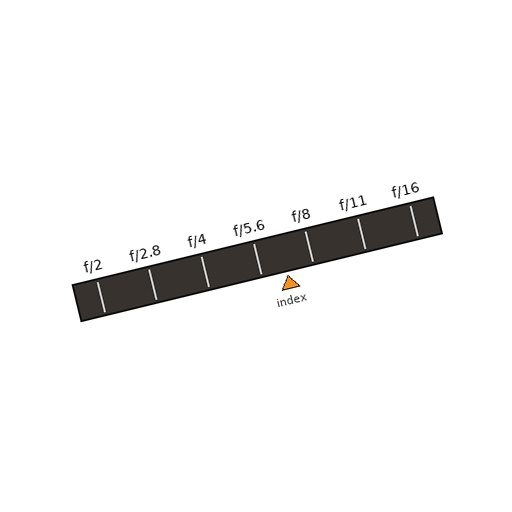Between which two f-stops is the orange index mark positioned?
The index mark is between f/5.6 and f/8.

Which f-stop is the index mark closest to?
The index mark is closest to f/5.6.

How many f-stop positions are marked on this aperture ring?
There are 7 f-stop positions marked.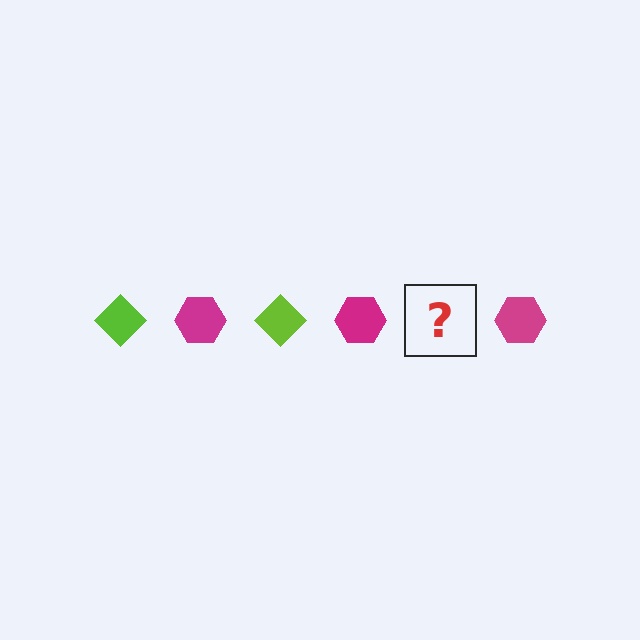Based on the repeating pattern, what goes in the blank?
The blank should be a lime diamond.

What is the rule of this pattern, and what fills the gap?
The rule is that the pattern alternates between lime diamond and magenta hexagon. The gap should be filled with a lime diamond.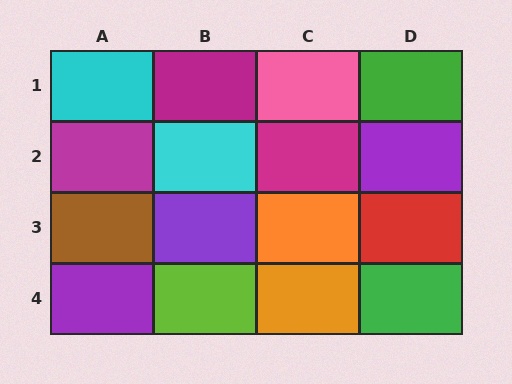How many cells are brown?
1 cell is brown.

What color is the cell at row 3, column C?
Orange.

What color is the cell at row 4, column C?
Orange.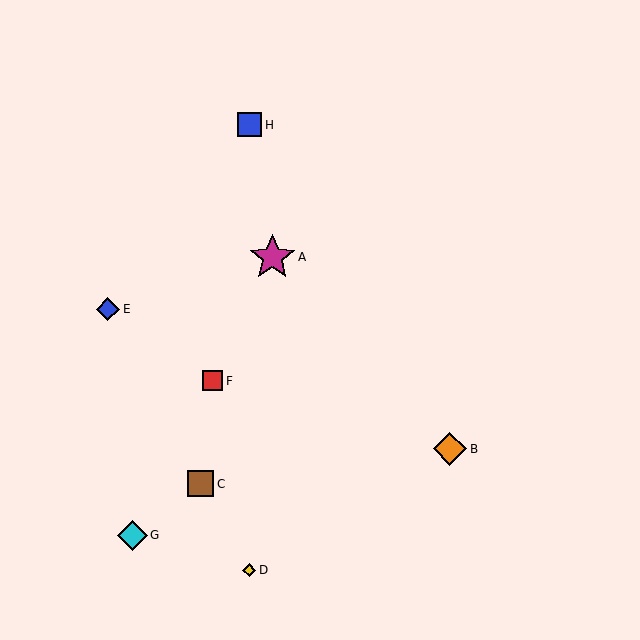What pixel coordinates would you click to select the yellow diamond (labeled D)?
Click at (249, 570) to select the yellow diamond D.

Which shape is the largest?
The magenta star (labeled A) is the largest.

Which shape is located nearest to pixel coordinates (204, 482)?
The brown square (labeled C) at (201, 484) is nearest to that location.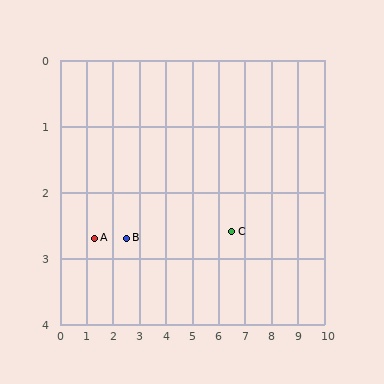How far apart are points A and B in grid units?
Points A and B are about 1.2 grid units apart.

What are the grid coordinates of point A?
Point A is at approximately (1.3, 2.7).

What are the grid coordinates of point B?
Point B is at approximately (2.5, 2.7).